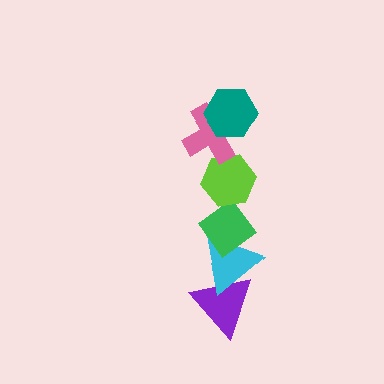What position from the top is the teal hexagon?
The teal hexagon is 1st from the top.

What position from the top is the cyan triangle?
The cyan triangle is 5th from the top.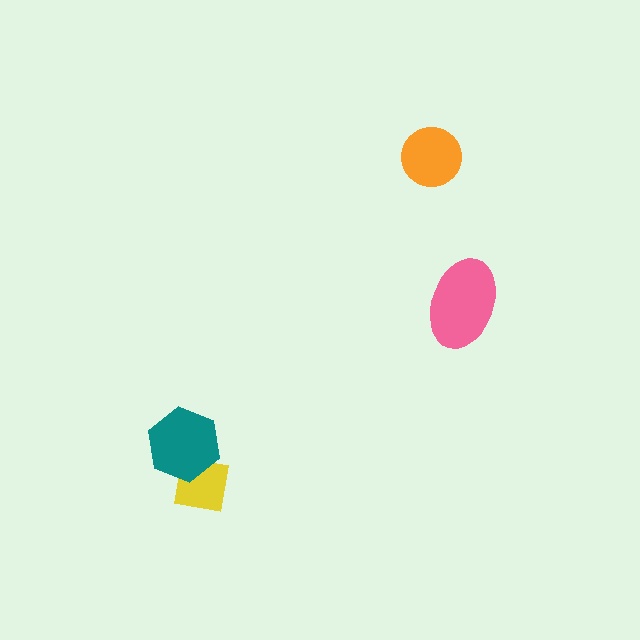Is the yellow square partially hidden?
Yes, it is partially covered by another shape.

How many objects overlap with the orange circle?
0 objects overlap with the orange circle.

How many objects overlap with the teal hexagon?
1 object overlaps with the teal hexagon.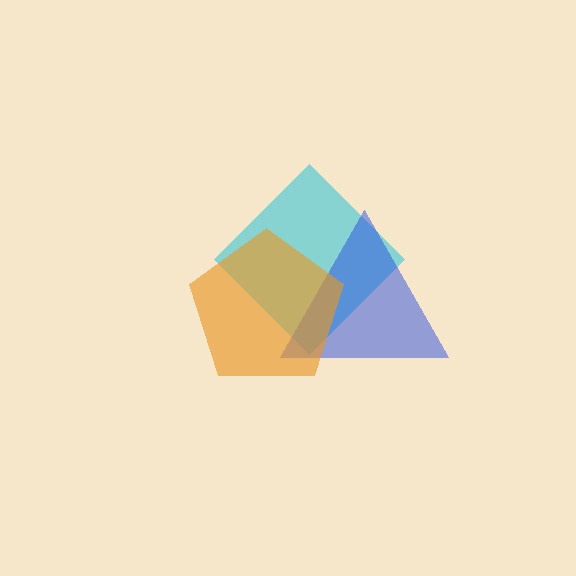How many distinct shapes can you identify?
There are 3 distinct shapes: a cyan diamond, a blue triangle, an orange pentagon.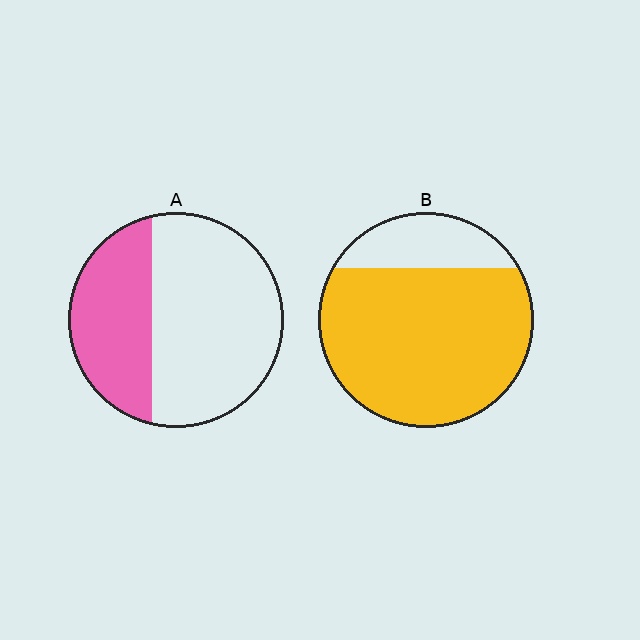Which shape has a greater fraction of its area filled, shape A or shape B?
Shape B.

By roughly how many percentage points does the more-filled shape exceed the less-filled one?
By roughly 45 percentage points (B over A).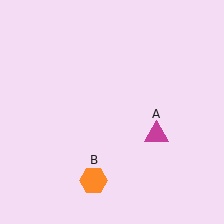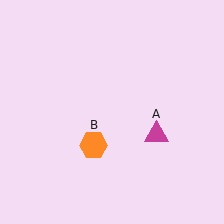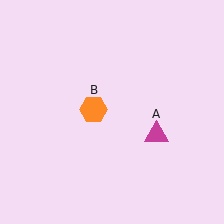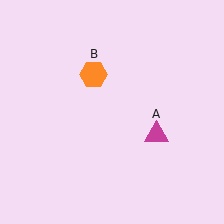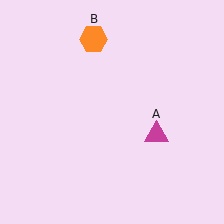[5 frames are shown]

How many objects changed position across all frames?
1 object changed position: orange hexagon (object B).